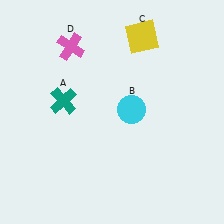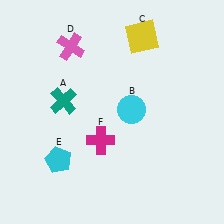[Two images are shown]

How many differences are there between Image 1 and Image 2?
There are 2 differences between the two images.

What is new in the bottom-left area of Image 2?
A magenta cross (F) was added in the bottom-left area of Image 2.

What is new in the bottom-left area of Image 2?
A cyan pentagon (E) was added in the bottom-left area of Image 2.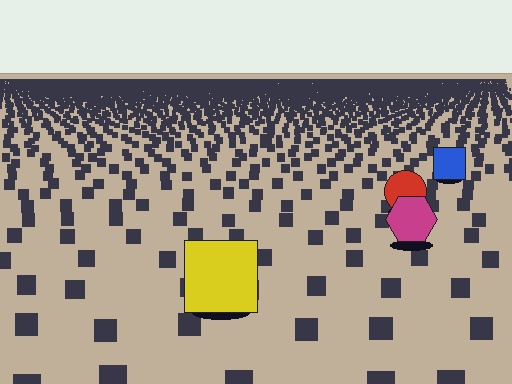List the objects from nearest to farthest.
From nearest to farthest: the yellow square, the magenta hexagon, the red circle, the blue square.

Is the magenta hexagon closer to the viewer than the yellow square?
No. The yellow square is closer — you can tell from the texture gradient: the ground texture is coarser near it.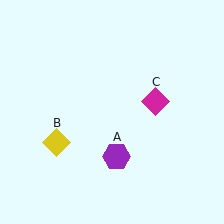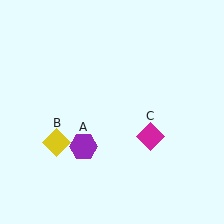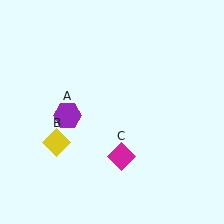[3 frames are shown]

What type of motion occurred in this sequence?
The purple hexagon (object A), magenta diamond (object C) rotated clockwise around the center of the scene.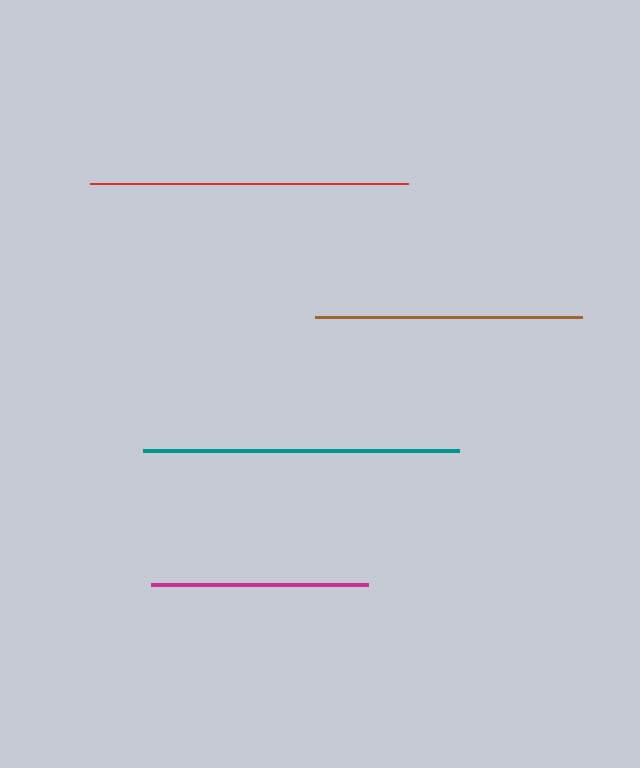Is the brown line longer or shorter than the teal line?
The teal line is longer than the brown line.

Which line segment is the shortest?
The magenta line is the shortest at approximately 217 pixels.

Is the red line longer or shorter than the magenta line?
The red line is longer than the magenta line.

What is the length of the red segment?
The red segment is approximately 318 pixels long.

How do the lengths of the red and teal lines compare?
The red and teal lines are approximately the same length.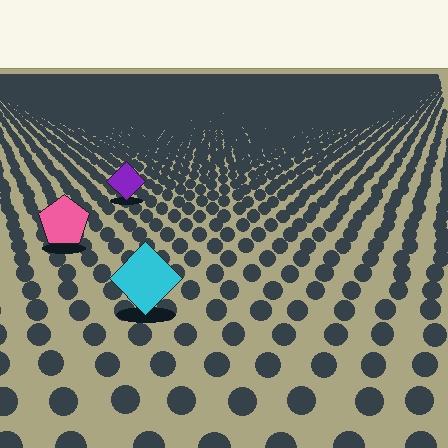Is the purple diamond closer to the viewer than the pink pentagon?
No. The pink pentagon is closer — you can tell from the texture gradient: the ground texture is coarser near it.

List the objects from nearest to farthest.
From nearest to farthest: the cyan diamond, the pink pentagon, the purple diamond.